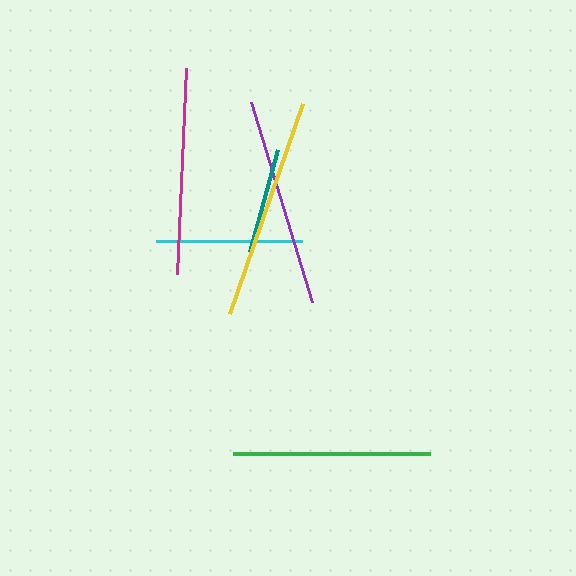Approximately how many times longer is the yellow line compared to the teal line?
The yellow line is approximately 2.1 times the length of the teal line.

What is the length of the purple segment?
The purple segment is approximately 209 pixels long.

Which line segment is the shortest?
The teal line is the shortest at approximately 105 pixels.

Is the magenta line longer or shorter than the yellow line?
The yellow line is longer than the magenta line.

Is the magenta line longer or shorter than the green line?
The magenta line is longer than the green line.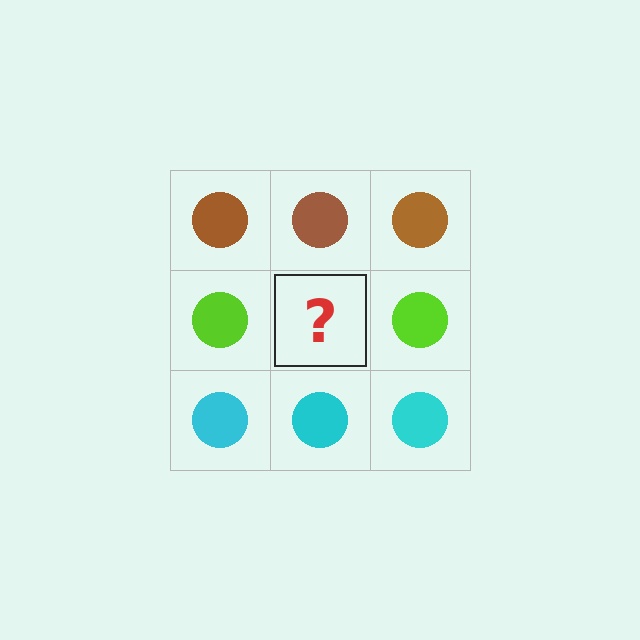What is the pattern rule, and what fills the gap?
The rule is that each row has a consistent color. The gap should be filled with a lime circle.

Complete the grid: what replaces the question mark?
The question mark should be replaced with a lime circle.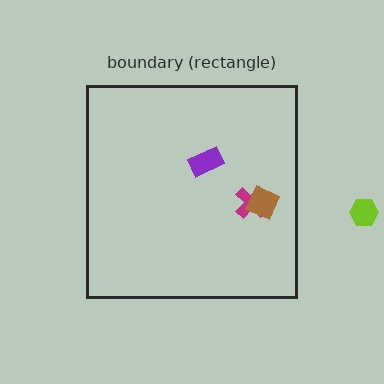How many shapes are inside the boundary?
3 inside, 1 outside.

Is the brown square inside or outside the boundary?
Inside.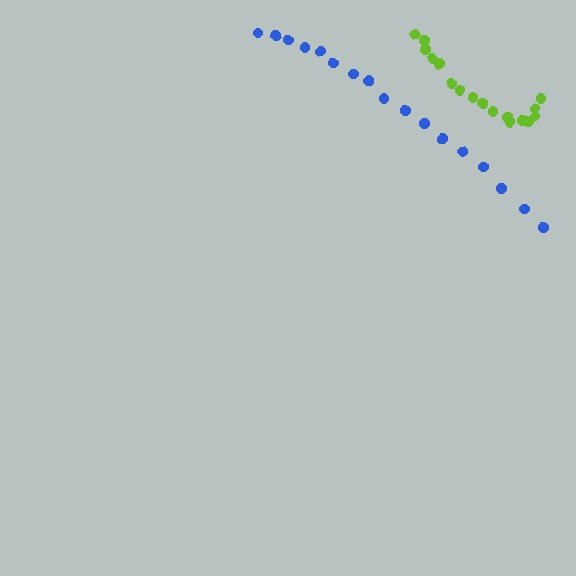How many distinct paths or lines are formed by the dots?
There are 2 distinct paths.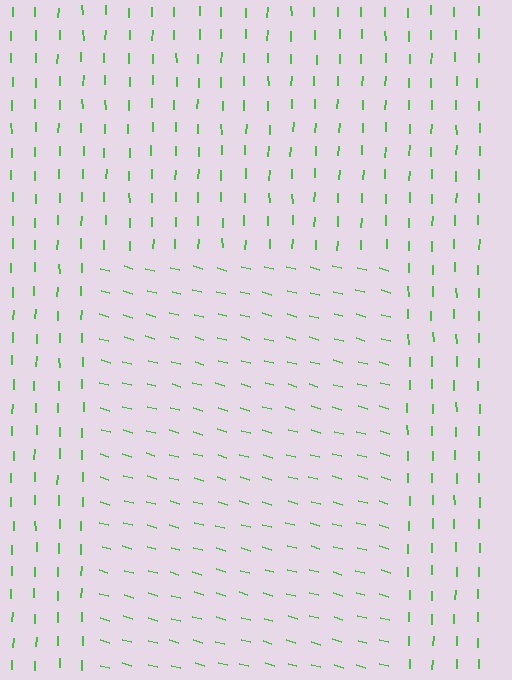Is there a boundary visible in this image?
Yes, there is a texture boundary formed by a change in line orientation.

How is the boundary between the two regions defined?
The boundary is defined purely by a change in line orientation (approximately 75 degrees difference). All lines are the same color and thickness.